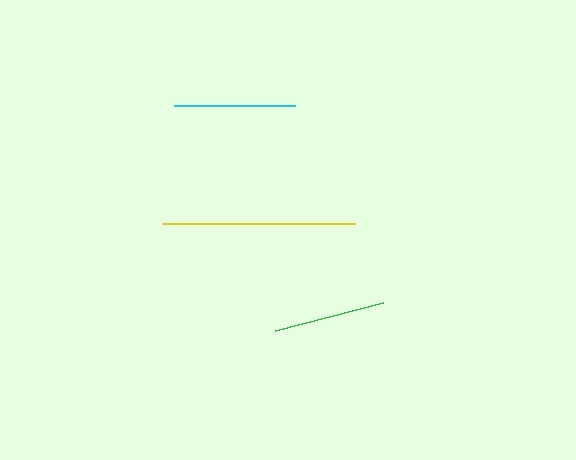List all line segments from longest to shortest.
From longest to shortest: yellow, cyan, green.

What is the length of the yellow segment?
The yellow segment is approximately 192 pixels long.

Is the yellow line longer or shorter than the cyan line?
The yellow line is longer than the cyan line.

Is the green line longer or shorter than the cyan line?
The cyan line is longer than the green line.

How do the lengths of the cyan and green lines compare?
The cyan and green lines are approximately the same length.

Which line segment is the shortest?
The green line is the shortest at approximately 112 pixels.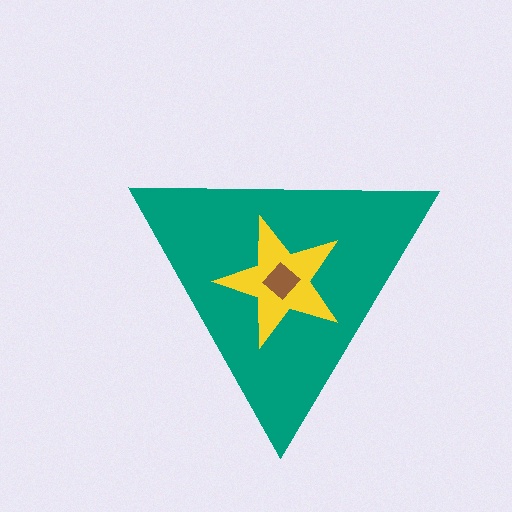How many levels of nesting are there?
3.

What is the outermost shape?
The teal triangle.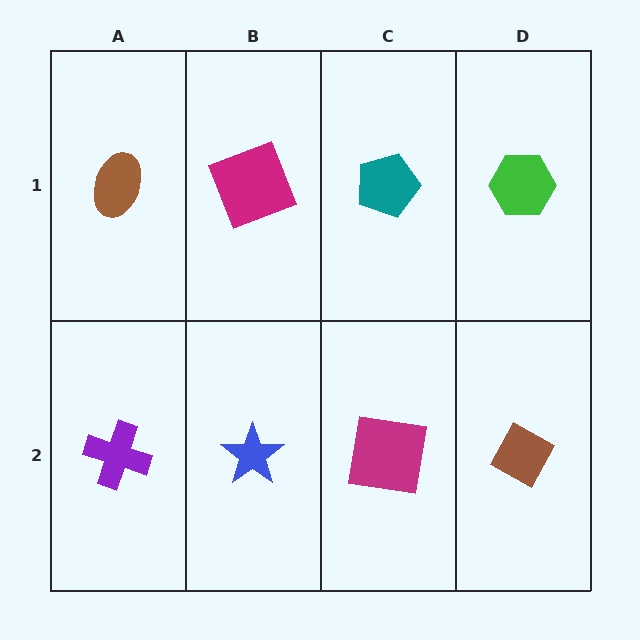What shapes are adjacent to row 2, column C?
A teal pentagon (row 1, column C), a blue star (row 2, column B), a brown diamond (row 2, column D).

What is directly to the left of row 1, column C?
A magenta square.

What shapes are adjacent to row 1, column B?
A blue star (row 2, column B), a brown ellipse (row 1, column A), a teal pentagon (row 1, column C).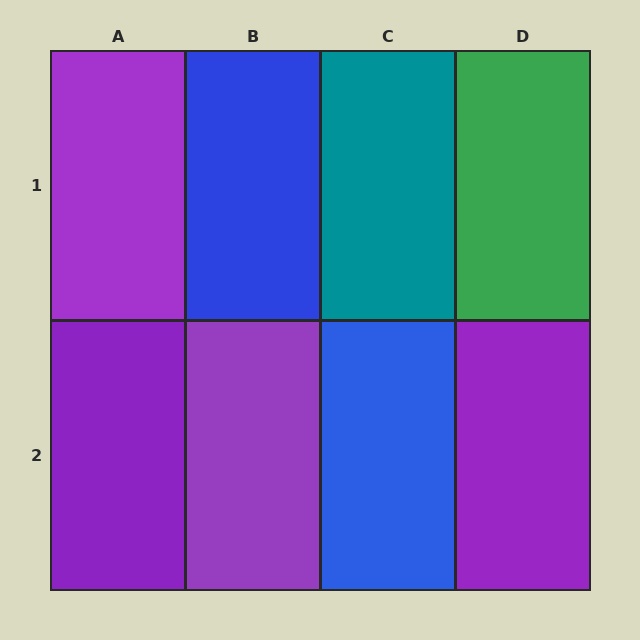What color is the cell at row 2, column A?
Purple.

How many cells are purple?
4 cells are purple.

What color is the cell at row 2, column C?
Blue.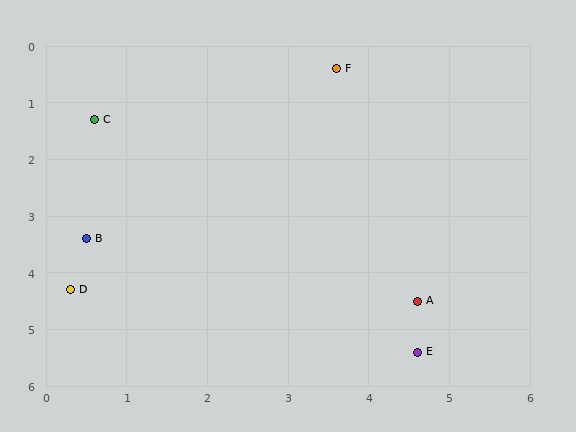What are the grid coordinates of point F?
Point F is at approximately (3.6, 0.4).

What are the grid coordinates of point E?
Point E is at approximately (4.6, 5.4).